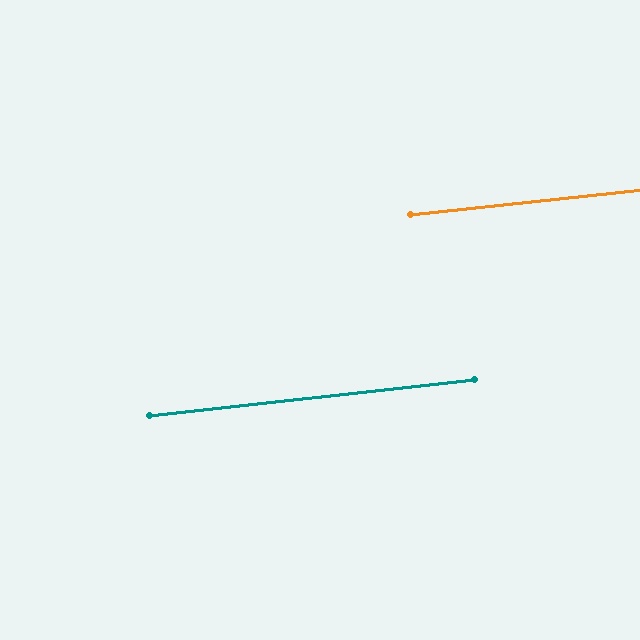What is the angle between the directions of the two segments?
Approximately 0 degrees.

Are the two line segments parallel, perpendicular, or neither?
Parallel — their directions differ by only 0.1°.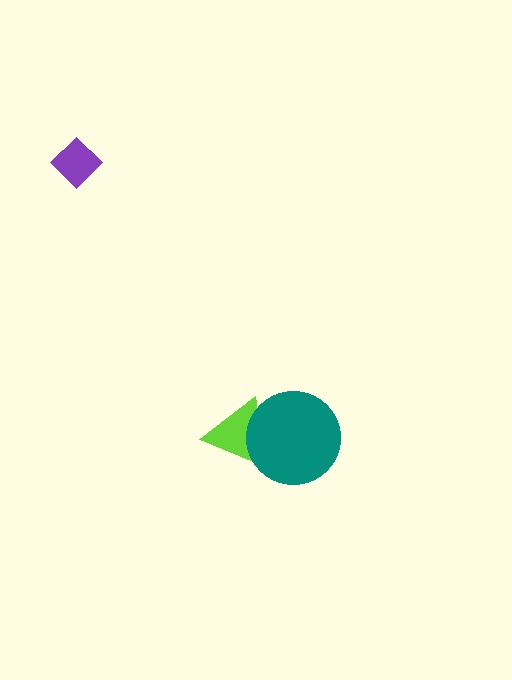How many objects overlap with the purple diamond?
0 objects overlap with the purple diamond.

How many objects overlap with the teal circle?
1 object overlaps with the teal circle.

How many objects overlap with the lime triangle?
1 object overlaps with the lime triangle.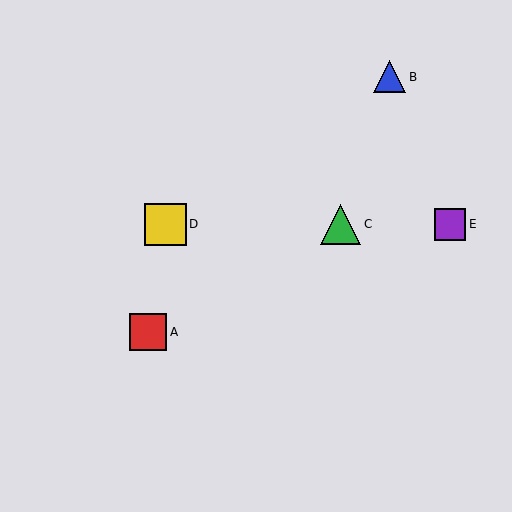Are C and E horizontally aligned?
Yes, both are at y≈224.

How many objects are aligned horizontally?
3 objects (C, D, E) are aligned horizontally.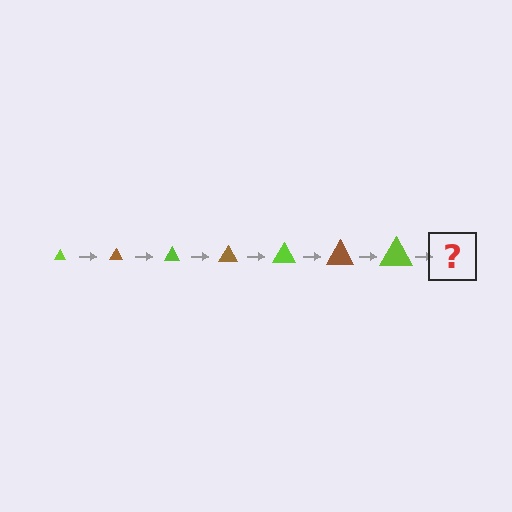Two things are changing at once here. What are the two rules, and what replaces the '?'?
The two rules are that the triangle grows larger each step and the color cycles through lime and brown. The '?' should be a brown triangle, larger than the previous one.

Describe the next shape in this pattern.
It should be a brown triangle, larger than the previous one.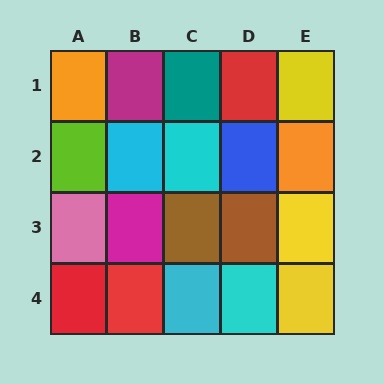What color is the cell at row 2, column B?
Cyan.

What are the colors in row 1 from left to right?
Orange, magenta, teal, red, yellow.